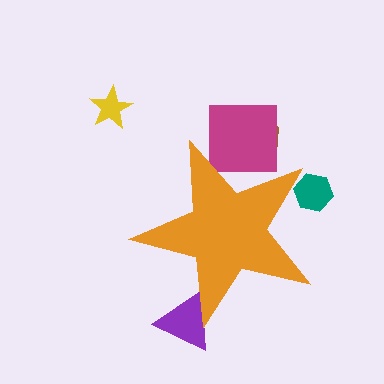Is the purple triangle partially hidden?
Yes, the purple triangle is partially hidden behind the orange star.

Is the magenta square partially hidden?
Yes, the magenta square is partially hidden behind the orange star.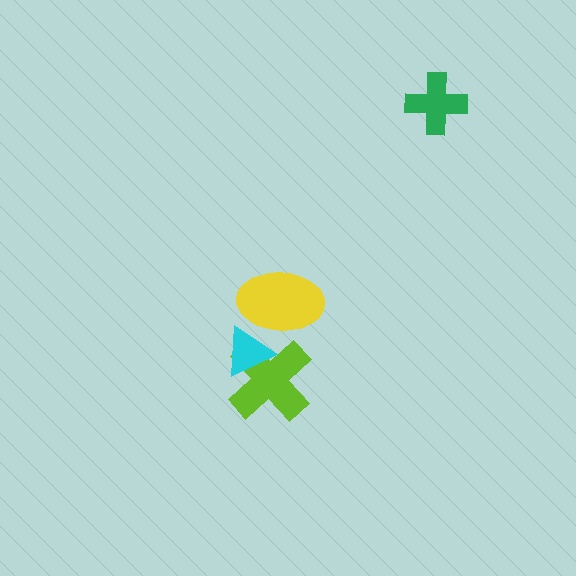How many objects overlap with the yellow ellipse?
2 objects overlap with the yellow ellipse.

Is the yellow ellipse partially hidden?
Yes, it is partially covered by another shape.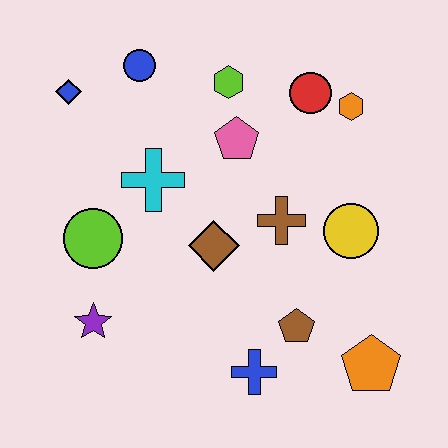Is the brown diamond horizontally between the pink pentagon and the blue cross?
No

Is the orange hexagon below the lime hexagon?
Yes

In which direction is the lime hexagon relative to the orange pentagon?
The lime hexagon is above the orange pentagon.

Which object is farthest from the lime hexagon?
The orange pentagon is farthest from the lime hexagon.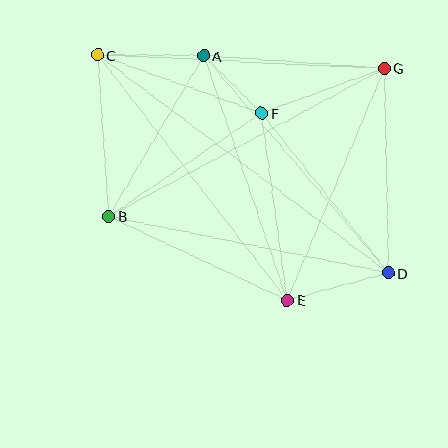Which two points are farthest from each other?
Points C and D are farthest from each other.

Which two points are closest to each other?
Points A and F are closest to each other.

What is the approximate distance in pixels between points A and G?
The distance between A and G is approximately 181 pixels.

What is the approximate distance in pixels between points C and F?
The distance between C and F is approximately 174 pixels.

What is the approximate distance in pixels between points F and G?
The distance between F and G is approximately 131 pixels.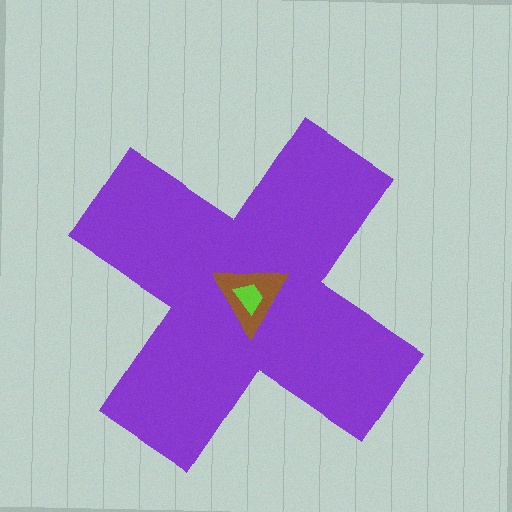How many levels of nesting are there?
3.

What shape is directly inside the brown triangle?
The lime trapezoid.